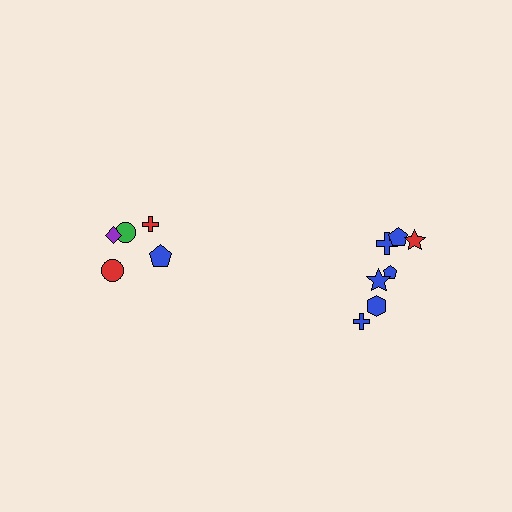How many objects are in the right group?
There are 7 objects.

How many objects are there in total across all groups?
There are 12 objects.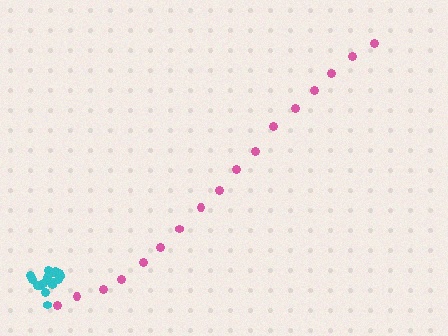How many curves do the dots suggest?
There are 2 distinct paths.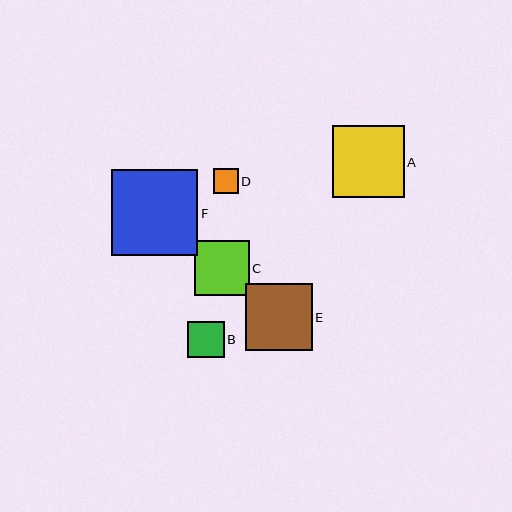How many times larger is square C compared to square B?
Square C is approximately 1.5 times the size of square B.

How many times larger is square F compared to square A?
Square F is approximately 1.2 times the size of square A.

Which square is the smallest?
Square D is the smallest with a size of approximately 25 pixels.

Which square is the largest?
Square F is the largest with a size of approximately 86 pixels.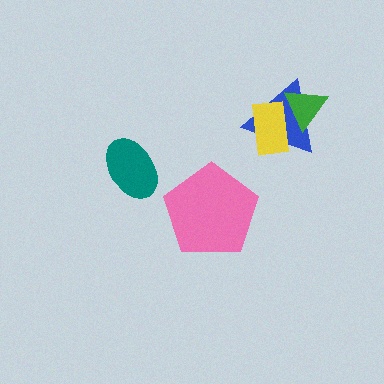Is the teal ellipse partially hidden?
No, no other shape covers it.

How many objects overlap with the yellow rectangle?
2 objects overlap with the yellow rectangle.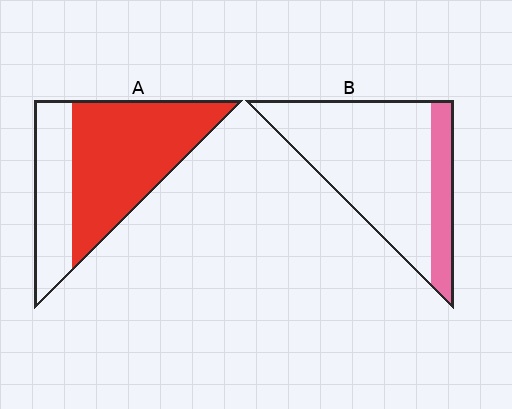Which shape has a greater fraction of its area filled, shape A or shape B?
Shape A.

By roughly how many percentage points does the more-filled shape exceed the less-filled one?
By roughly 45 percentage points (A over B).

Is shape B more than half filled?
No.